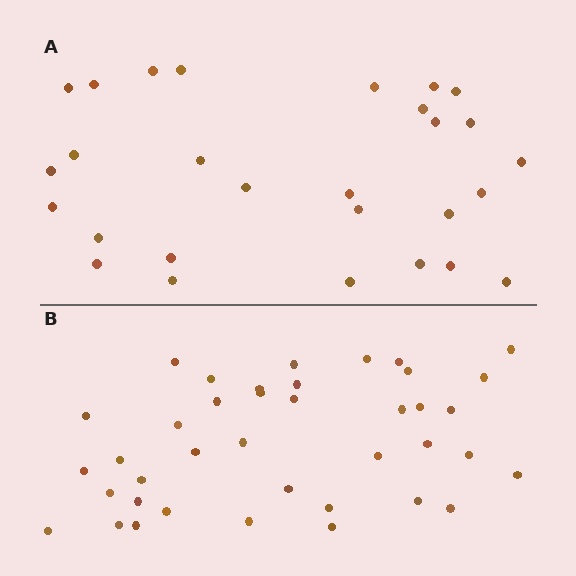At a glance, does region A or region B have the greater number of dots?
Region B (the bottom region) has more dots.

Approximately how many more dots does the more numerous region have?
Region B has roughly 12 or so more dots than region A.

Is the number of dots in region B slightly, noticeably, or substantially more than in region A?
Region B has noticeably more, but not dramatically so. The ratio is roughly 1.4 to 1.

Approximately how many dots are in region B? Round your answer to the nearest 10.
About 40 dots. (The exact count is 39, which rounds to 40.)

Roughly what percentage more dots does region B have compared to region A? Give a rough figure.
About 40% more.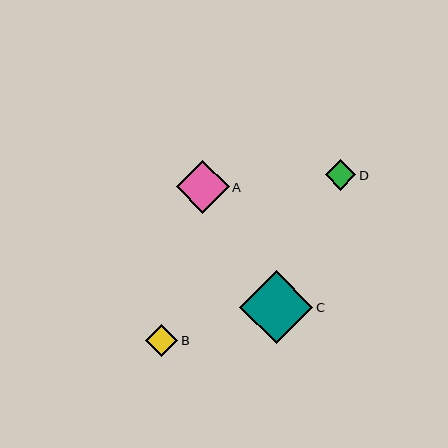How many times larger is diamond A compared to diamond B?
Diamond A is approximately 1.6 times the size of diamond B.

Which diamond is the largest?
Diamond C is the largest with a size of approximately 74 pixels.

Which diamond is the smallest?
Diamond D is the smallest with a size of approximately 30 pixels.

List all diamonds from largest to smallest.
From largest to smallest: C, A, B, D.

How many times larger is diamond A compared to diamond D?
Diamond A is approximately 1.7 times the size of diamond D.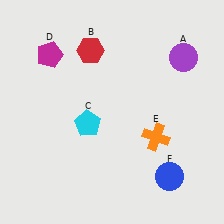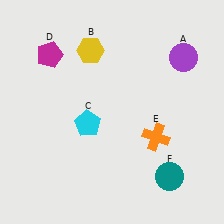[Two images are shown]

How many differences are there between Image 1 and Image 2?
There are 2 differences between the two images.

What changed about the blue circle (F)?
In Image 1, F is blue. In Image 2, it changed to teal.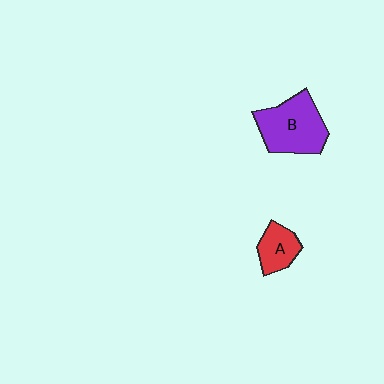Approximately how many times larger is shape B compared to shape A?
Approximately 2.0 times.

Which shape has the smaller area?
Shape A (red).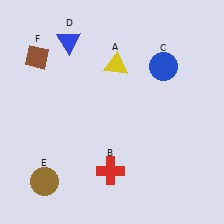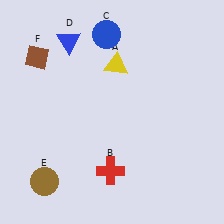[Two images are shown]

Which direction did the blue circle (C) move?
The blue circle (C) moved left.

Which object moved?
The blue circle (C) moved left.